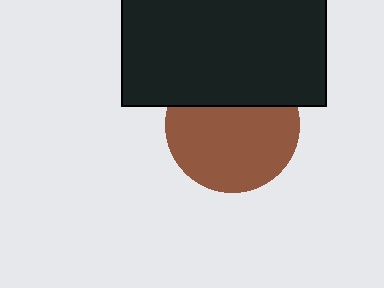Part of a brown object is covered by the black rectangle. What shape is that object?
It is a circle.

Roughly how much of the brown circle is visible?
Most of it is visible (roughly 66%).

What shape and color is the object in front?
The object in front is a black rectangle.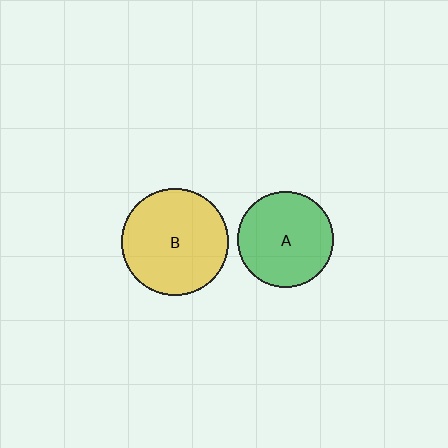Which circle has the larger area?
Circle B (yellow).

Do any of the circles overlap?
No, none of the circles overlap.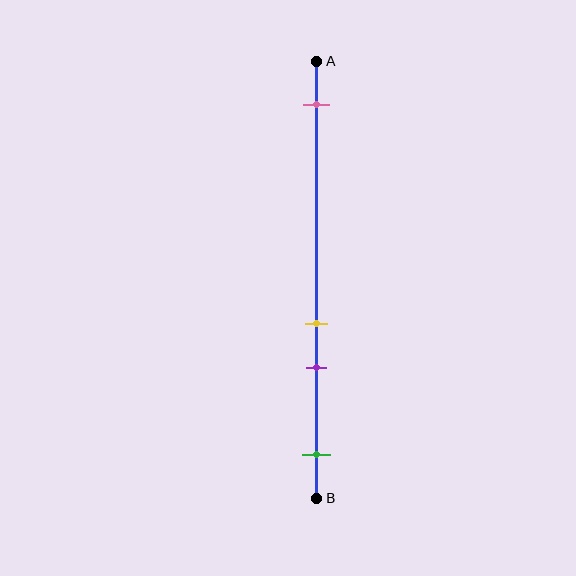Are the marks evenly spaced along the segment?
No, the marks are not evenly spaced.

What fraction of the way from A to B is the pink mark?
The pink mark is approximately 10% (0.1) of the way from A to B.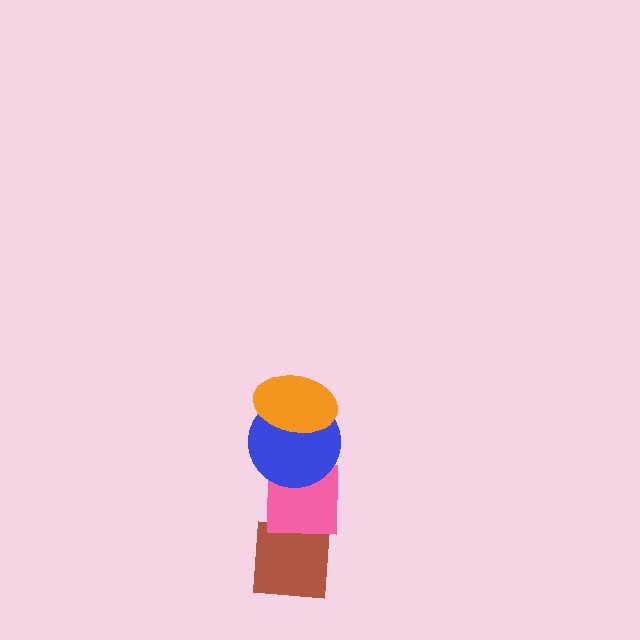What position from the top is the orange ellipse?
The orange ellipse is 1st from the top.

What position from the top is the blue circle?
The blue circle is 2nd from the top.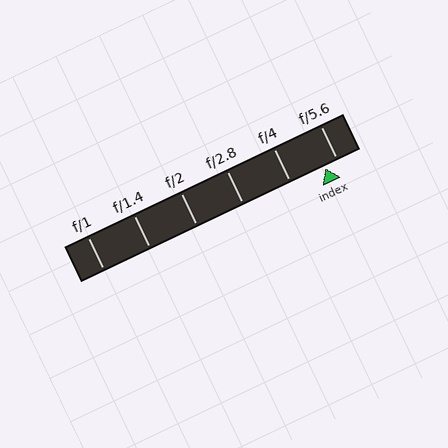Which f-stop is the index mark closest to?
The index mark is closest to f/5.6.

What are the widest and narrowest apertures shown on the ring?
The widest aperture shown is f/1 and the narrowest is f/5.6.